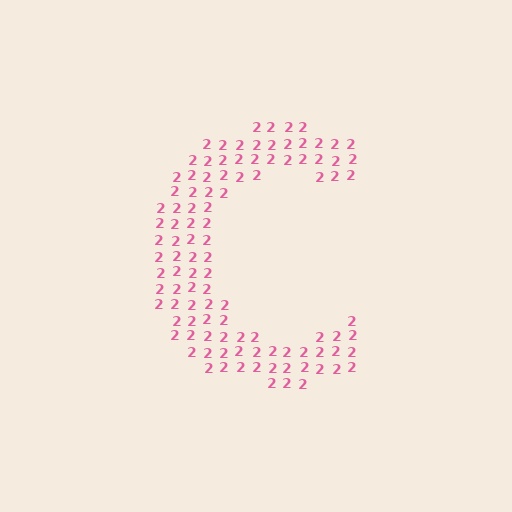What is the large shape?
The large shape is the letter C.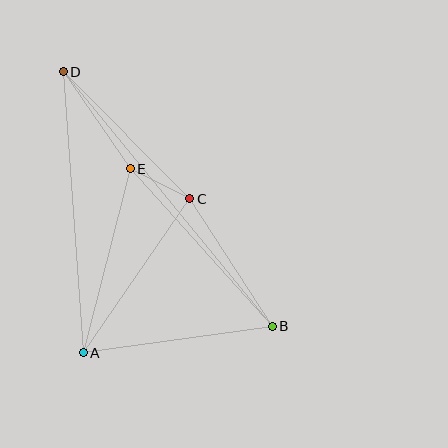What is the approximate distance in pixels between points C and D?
The distance between C and D is approximately 179 pixels.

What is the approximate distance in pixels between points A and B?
The distance between A and B is approximately 191 pixels.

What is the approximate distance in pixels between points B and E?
The distance between B and E is approximately 212 pixels.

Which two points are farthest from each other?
Points B and D are farthest from each other.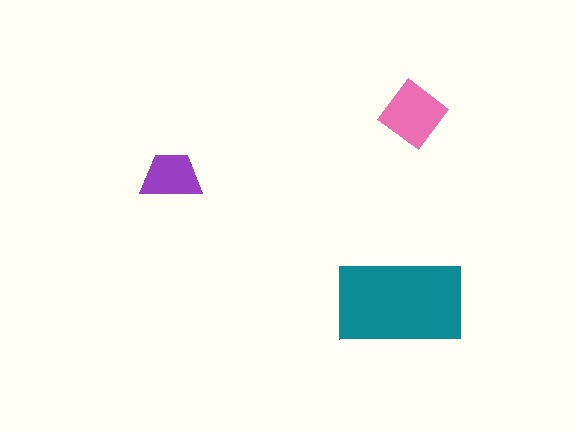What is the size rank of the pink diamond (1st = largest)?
2nd.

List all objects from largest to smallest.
The teal rectangle, the pink diamond, the purple trapezoid.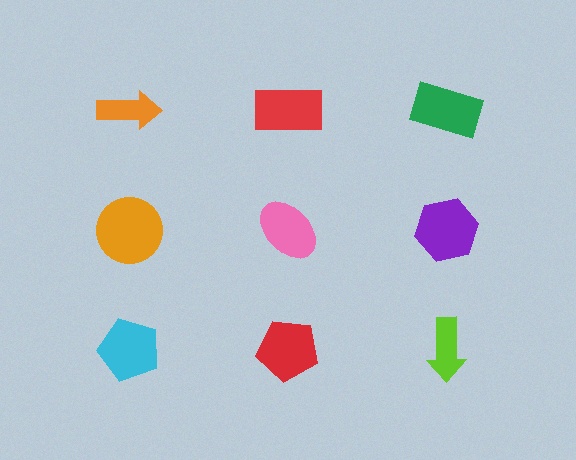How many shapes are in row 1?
3 shapes.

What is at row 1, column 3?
A green rectangle.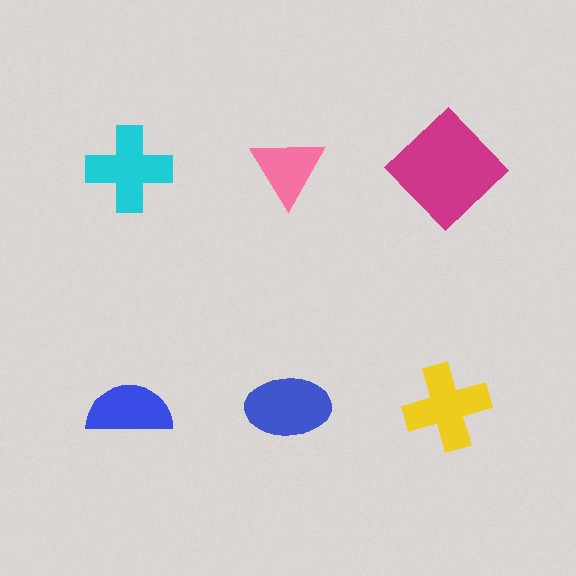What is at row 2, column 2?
A blue ellipse.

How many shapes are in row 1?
3 shapes.